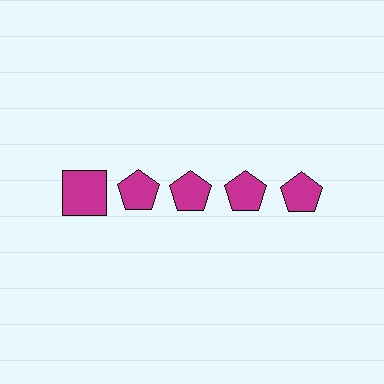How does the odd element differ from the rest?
It has a different shape: square instead of pentagon.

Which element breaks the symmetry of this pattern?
The magenta square in the top row, leftmost column breaks the symmetry. All other shapes are magenta pentagons.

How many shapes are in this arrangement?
There are 5 shapes arranged in a grid pattern.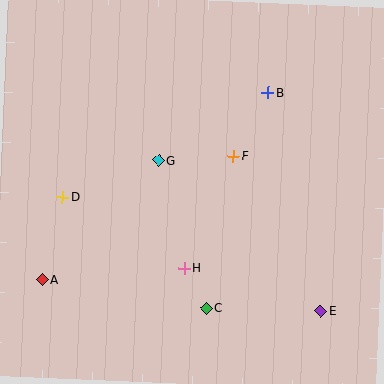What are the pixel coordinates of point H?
Point H is at (184, 268).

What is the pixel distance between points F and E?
The distance between F and E is 178 pixels.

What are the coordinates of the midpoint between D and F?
The midpoint between D and F is at (148, 176).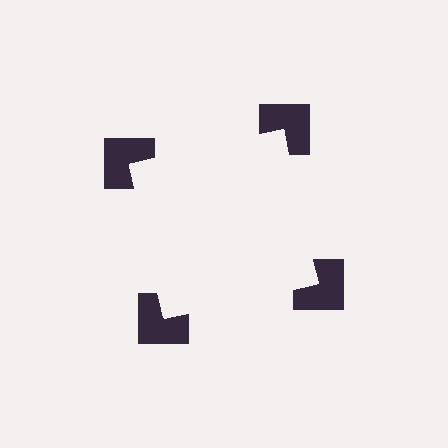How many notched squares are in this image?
There are 4 — one at each vertex of the illusory square.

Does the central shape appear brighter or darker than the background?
It typically appears slightly brighter than the background, even though no actual brightness change is drawn.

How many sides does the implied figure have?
4 sides.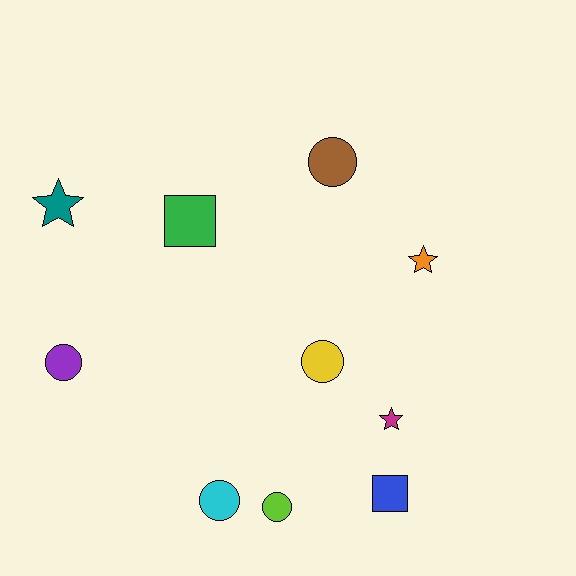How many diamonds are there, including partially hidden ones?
There are no diamonds.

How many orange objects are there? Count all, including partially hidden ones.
There is 1 orange object.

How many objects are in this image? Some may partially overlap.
There are 10 objects.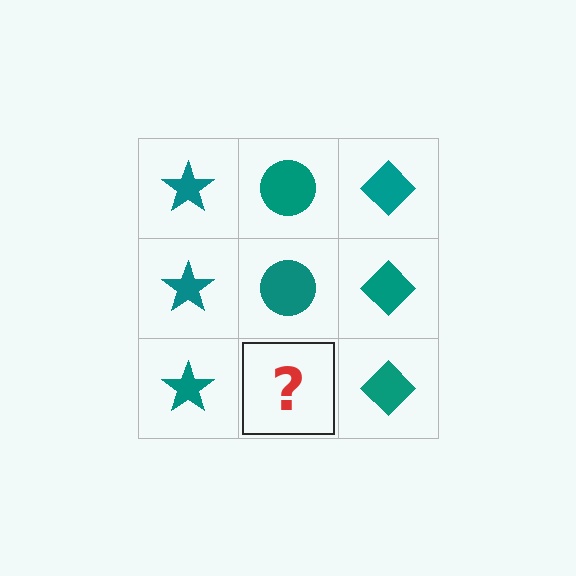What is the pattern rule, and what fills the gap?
The rule is that each column has a consistent shape. The gap should be filled with a teal circle.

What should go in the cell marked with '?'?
The missing cell should contain a teal circle.